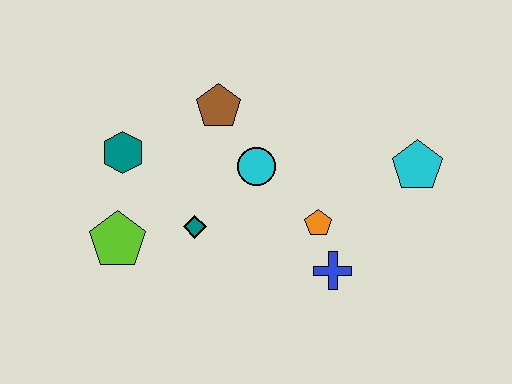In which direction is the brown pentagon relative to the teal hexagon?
The brown pentagon is to the right of the teal hexagon.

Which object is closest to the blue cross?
The orange pentagon is closest to the blue cross.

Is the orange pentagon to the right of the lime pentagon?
Yes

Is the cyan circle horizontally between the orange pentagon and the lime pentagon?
Yes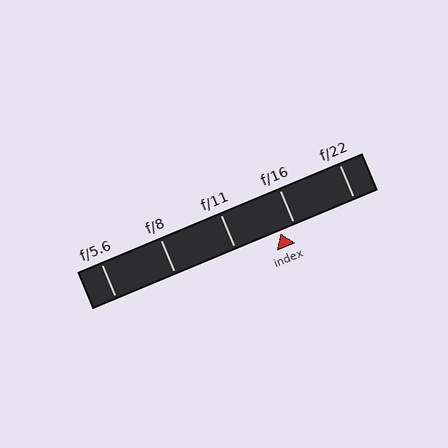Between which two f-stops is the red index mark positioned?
The index mark is between f/11 and f/16.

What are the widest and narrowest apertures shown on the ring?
The widest aperture shown is f/5.6 and the narrowest is f/22.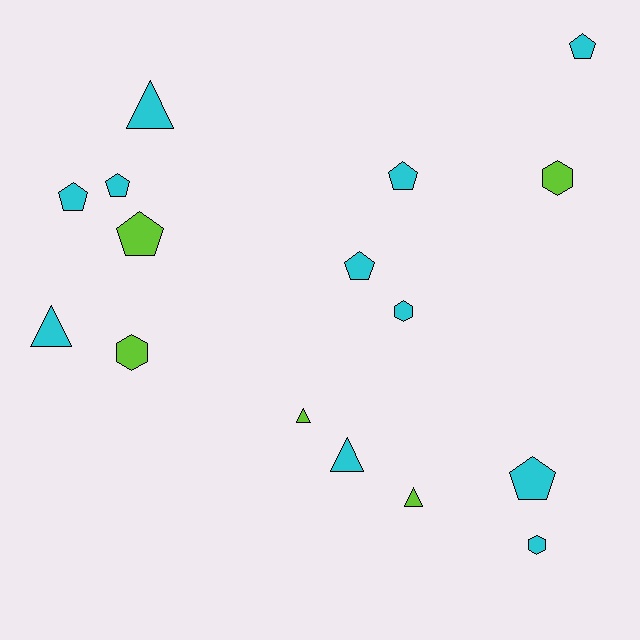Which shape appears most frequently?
Pentagon, with 7 objects.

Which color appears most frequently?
Cyan, with 11 objects.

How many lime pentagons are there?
There is 1 lime pentagon.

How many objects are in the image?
There are 16 objects.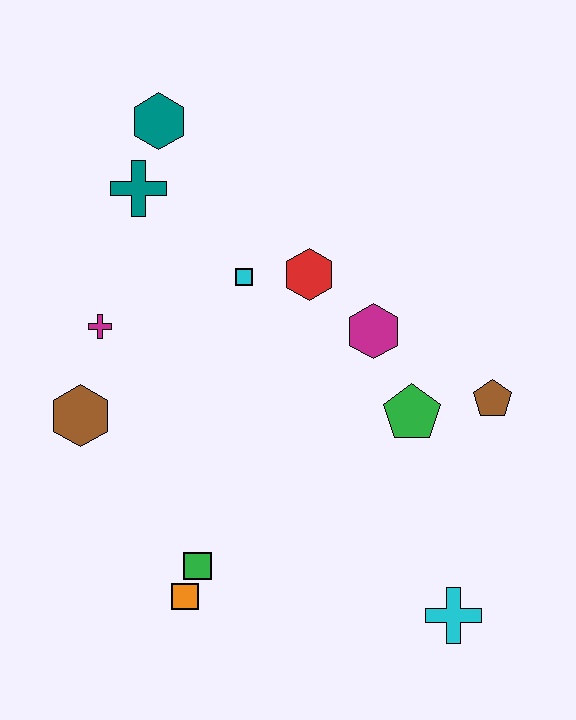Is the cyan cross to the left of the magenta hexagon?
No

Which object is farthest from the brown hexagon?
The cyan cross is farthest from the brown hexagon.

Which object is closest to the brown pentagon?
The green pentagon is closest to the brown pentagon.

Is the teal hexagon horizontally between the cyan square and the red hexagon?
No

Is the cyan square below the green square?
No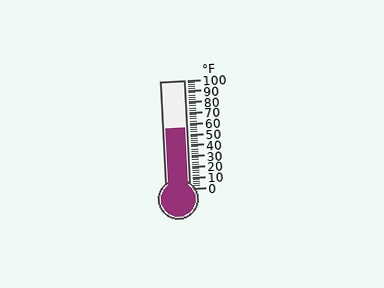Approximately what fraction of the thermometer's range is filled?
The thermometer is filled to approximately 55% of its range.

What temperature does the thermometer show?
The thermometer shows approximately 56°F.